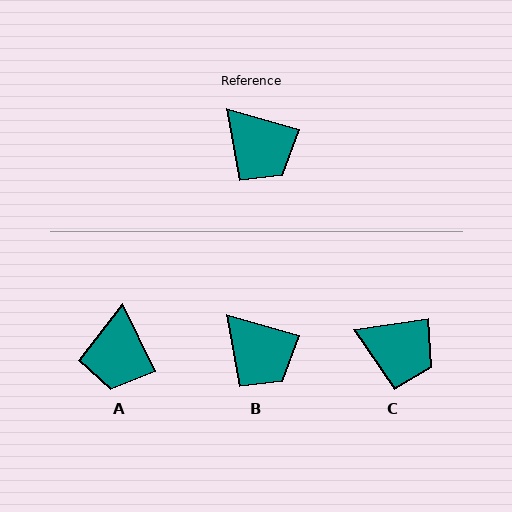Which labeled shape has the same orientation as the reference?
B.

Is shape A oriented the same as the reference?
No, it is off by about 48 degrees.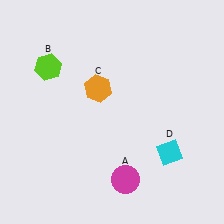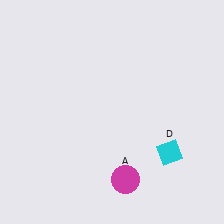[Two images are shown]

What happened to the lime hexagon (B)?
The lime hexagon (B) was removed in Image 2. It was in the top-left area of Image 1.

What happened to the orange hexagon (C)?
The orange hexagon (C) was removed in Image 2. It was in the top-left area of Image 1.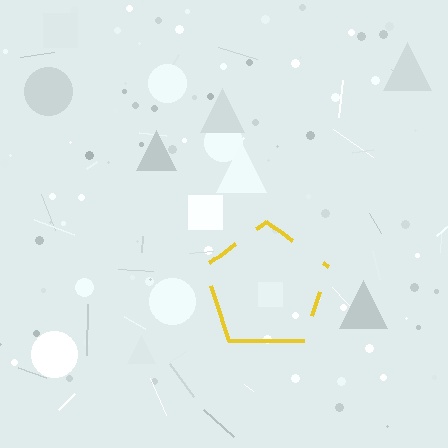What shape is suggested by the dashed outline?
The dashed outline suggests a pentagon.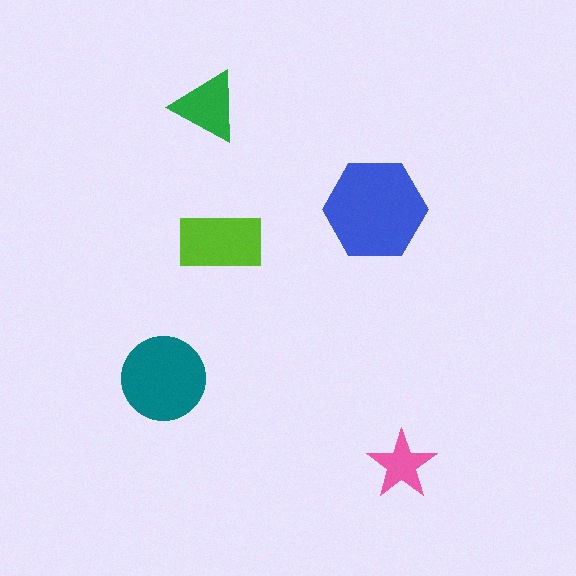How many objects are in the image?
There are 5 objects in the image.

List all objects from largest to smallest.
The blue hexagon, the teal circle, the lime rectangle, the green triangle, the pink star.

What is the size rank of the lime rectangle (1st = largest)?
3rd.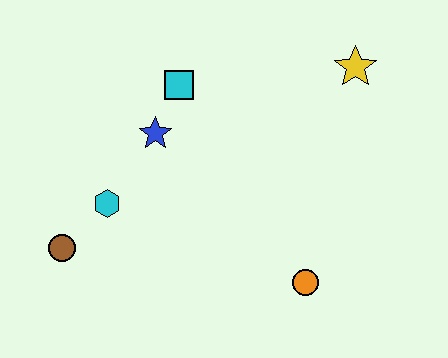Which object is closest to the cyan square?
The blue star is closest to the cyan square.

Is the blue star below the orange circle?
No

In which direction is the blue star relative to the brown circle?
The blue star is above the brown circle.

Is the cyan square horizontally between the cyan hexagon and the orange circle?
Yes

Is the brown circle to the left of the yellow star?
Yes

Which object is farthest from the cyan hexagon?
The yellow star is farthest from the cyan hexagon.